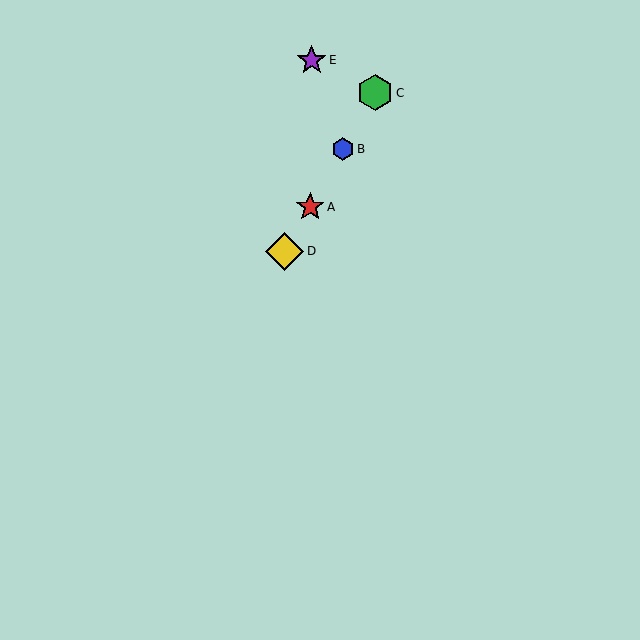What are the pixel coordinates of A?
Object A is at (310, 207).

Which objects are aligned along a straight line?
Objects A, B, C, D are aligned along a straight line.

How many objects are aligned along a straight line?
4 objects (A, B, C, D) are aligned along a straight line.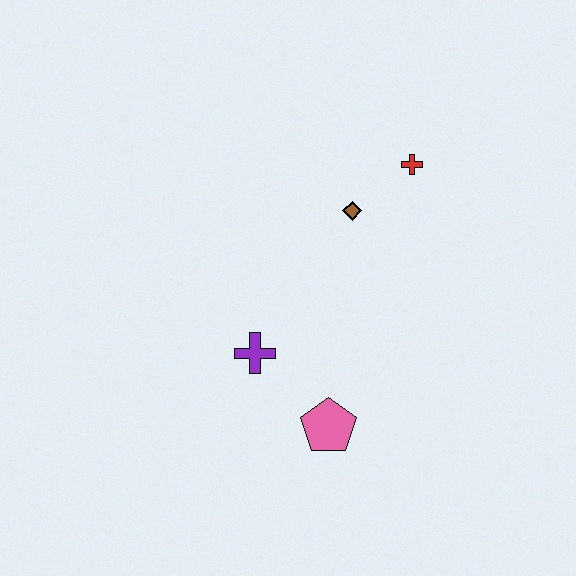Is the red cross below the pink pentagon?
No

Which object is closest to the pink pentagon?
The purple cross is closest to the pink pentagon.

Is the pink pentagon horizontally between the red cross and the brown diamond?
No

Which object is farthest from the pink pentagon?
The red cross is farthest from the pink pentagon.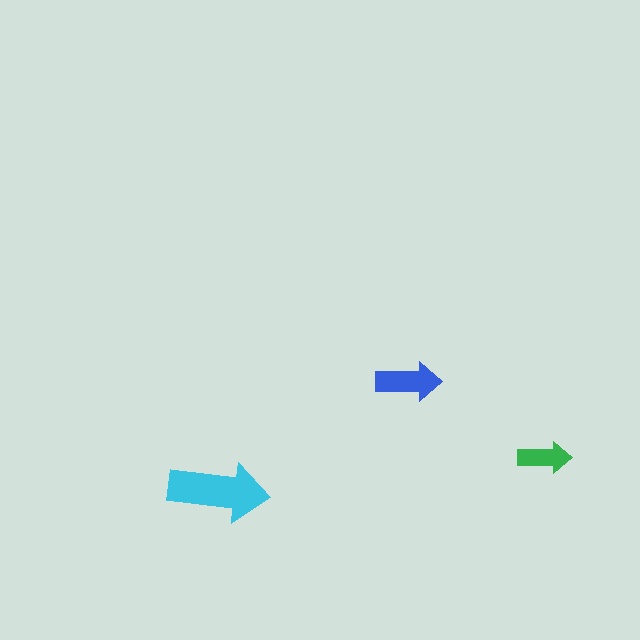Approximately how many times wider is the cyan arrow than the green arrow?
About 2 times wider.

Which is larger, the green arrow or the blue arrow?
The blue one.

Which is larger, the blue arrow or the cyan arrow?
The cyan one.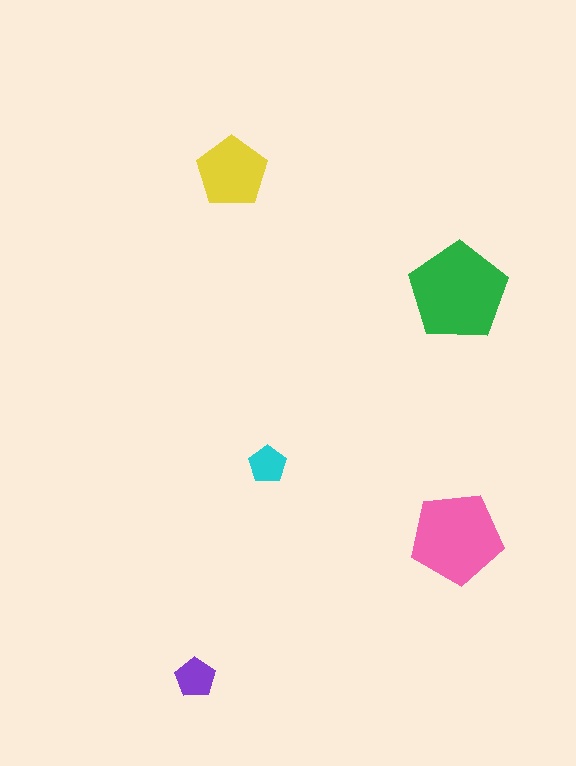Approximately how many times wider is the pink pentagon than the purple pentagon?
About 2.5 times wider.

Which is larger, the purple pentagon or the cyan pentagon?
The purple one.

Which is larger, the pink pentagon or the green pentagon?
The green one.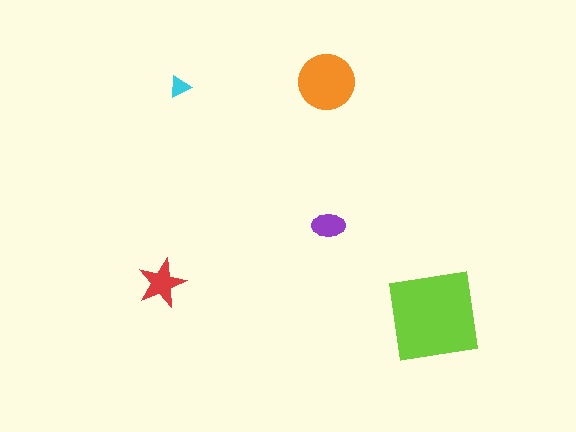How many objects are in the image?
There are 5 objects in the image.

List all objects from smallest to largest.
The cyan triangle, the purple ellipse, the red star, the orange circle, the lime square.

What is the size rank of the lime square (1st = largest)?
1st.